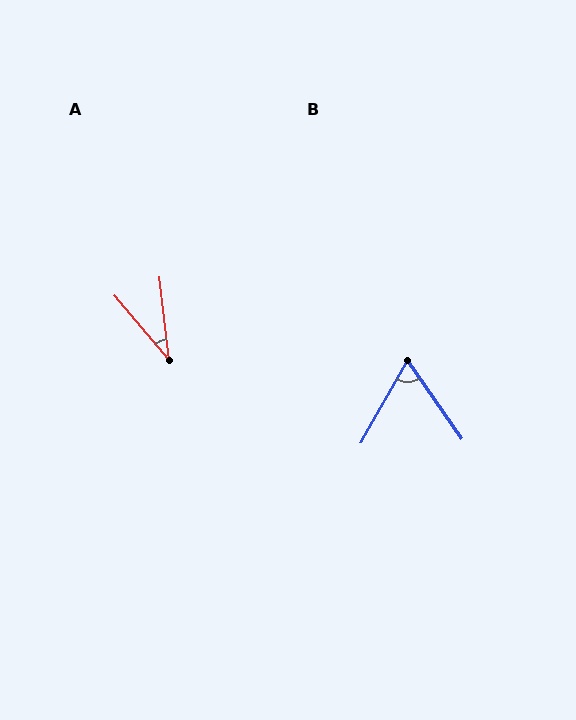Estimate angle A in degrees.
Approximately 33 degrees.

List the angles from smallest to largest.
A (33°), B (64°).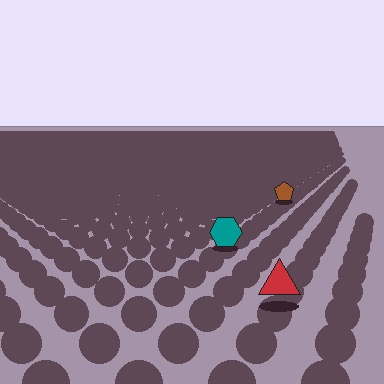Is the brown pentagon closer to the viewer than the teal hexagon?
No. The teal hexagon is closer — you can tell from the texture gradient: the ground texture is coarser near it.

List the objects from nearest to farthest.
From nearest to farthest: the red triangle, the teal hexagon, the brown pentagon.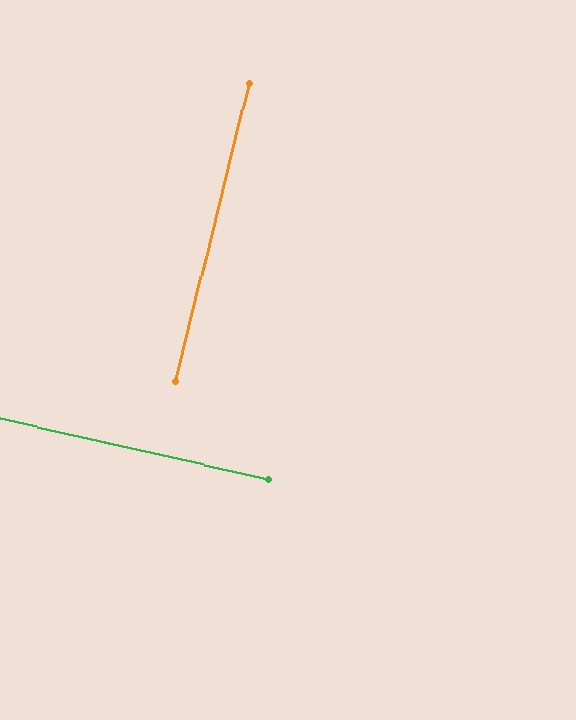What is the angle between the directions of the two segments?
Approximately 89 degrees.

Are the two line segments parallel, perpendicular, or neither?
Perpendicular — they meet at approximately 89°.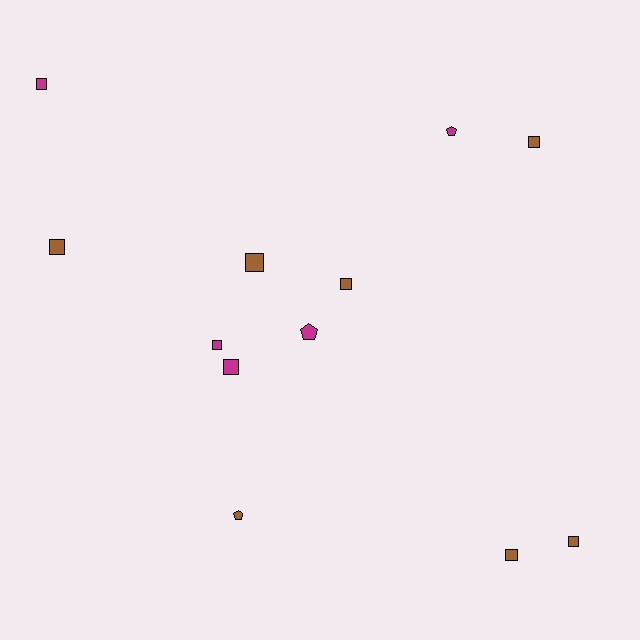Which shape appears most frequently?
Square, with 9 objects.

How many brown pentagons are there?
There is 1 brown pentagon.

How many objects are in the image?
There are 12 objects.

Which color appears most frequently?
Brown, with 7 objects.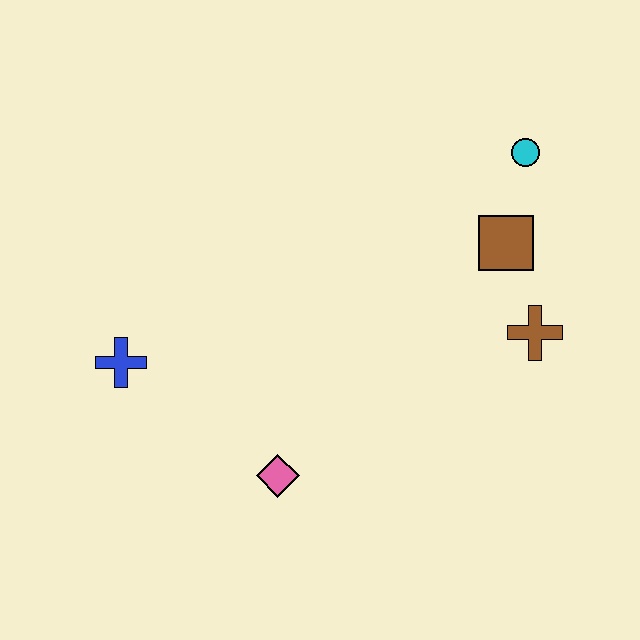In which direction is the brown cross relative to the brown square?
The brown cross is below the brown square.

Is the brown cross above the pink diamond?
Yes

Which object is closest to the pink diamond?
The blue cross is closest to the pink diamond.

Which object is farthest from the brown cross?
The blue cross is farthest from the brown cross.